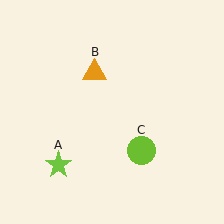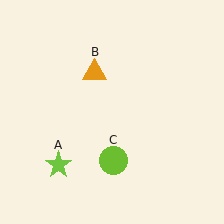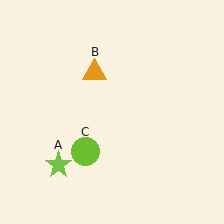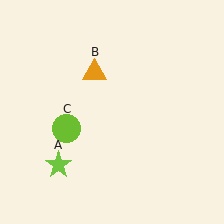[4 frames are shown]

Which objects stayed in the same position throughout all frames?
Lime star (object A) and orange triangle (object B) remained stationary.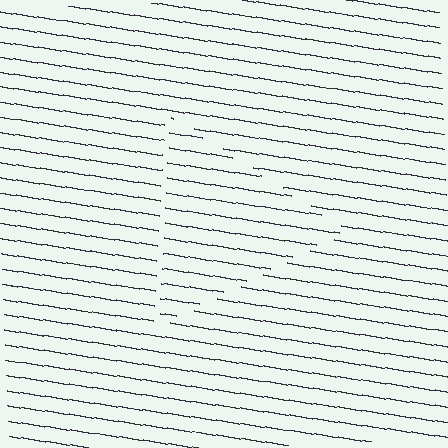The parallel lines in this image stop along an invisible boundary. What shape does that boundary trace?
An illusory triangle. The interior of the shape contains the same grating, shifted by half a period — the contour is defined by the phase discontinuity where line-ends from the inner and outer gratings abut.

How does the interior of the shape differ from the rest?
The interior of the shape contains the same grating, shifted by half a period — the contour is defined by the phase discontinuity where line-ends from the inner and outer gratings abut.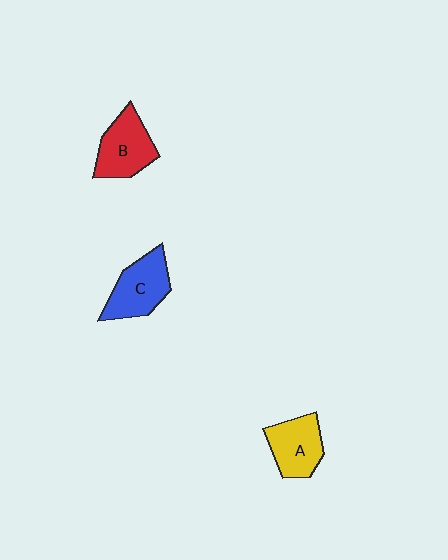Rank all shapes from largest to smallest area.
From largest to smallest: C (blue), B (red), A (yellow).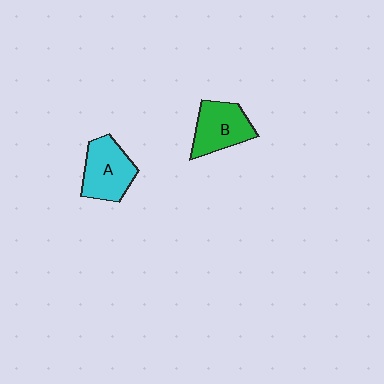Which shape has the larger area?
Shape A (cyan).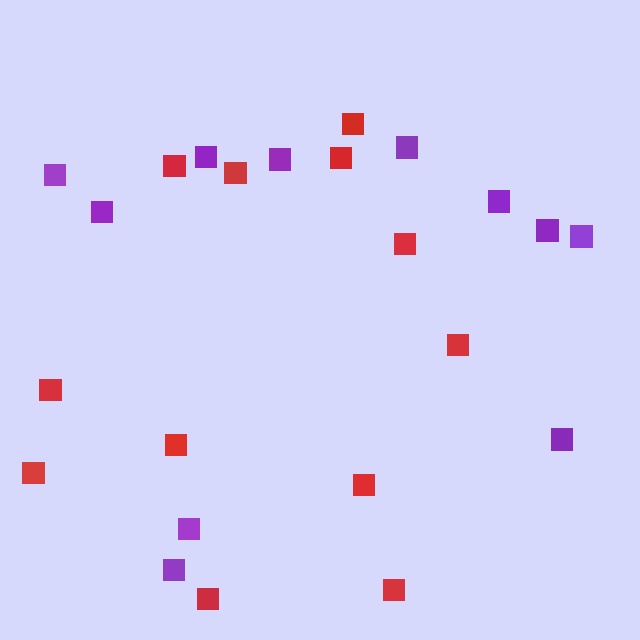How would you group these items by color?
There are 2 groups: one group of red squares (12) and one group of purple squares (11).